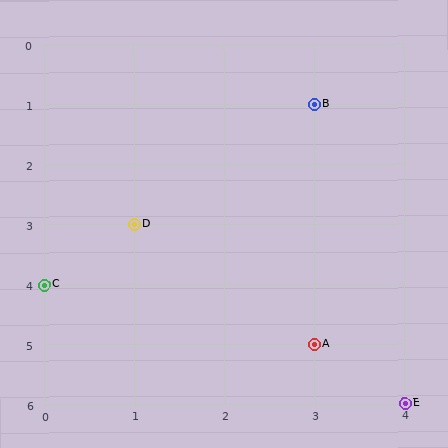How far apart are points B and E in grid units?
Points B and E are 1 column and 5 rows apart (about 5.1 grid units diagonally).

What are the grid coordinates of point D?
Point D is at grid coordinates (1, 3).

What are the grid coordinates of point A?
Point A is at grid coordinates (3, 5).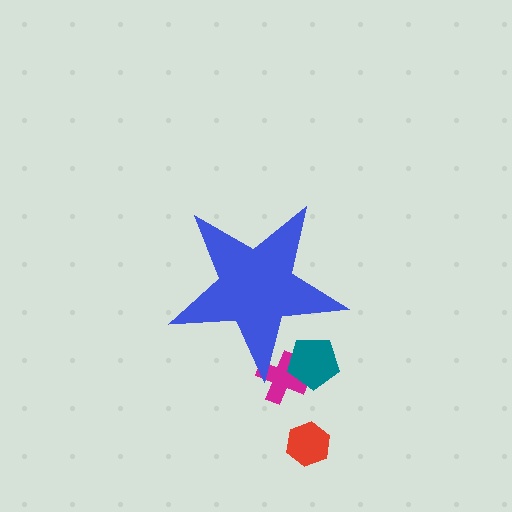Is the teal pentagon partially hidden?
Yes, the teal pentagon is partially hidden behind the blue star.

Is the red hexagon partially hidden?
No, the red hexagon is fully visible.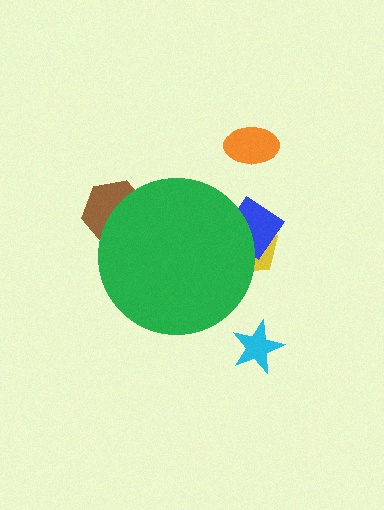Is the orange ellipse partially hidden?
No, the orange ellipse is fully visible.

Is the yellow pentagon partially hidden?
Yes, the yellow pentagon is partially hidden behind the green circle.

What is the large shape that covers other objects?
A green circle.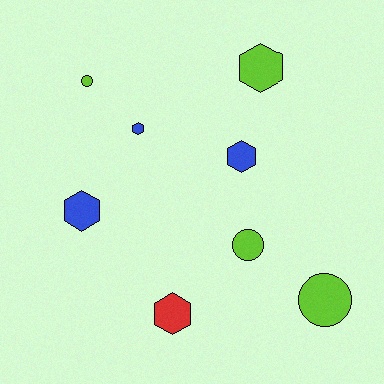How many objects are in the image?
There are 8 objects.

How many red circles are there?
There are no red circles.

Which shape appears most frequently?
Hexagon, with 5 objects.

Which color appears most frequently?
Lime, with 4 objects.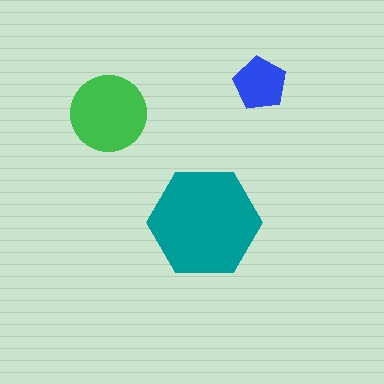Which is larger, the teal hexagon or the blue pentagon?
The teal hexagon.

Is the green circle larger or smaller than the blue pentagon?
Larger.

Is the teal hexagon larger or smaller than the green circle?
Larger.